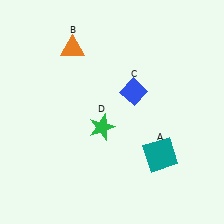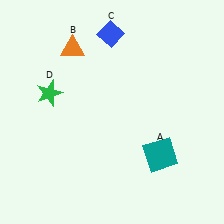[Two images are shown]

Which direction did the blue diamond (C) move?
The blue diamond (C) moved up.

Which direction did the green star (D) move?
The green star (D) moved left.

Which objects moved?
The objects that moved are: the blue diamond (C), the green star (D).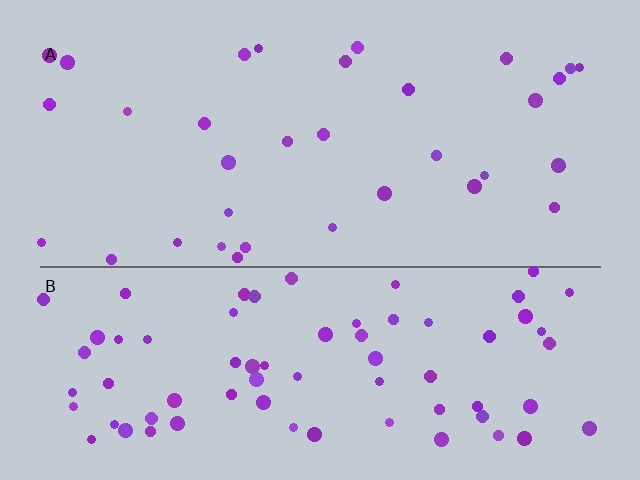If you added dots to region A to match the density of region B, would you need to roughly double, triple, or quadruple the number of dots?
Approximately double.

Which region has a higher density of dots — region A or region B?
B (the bottom).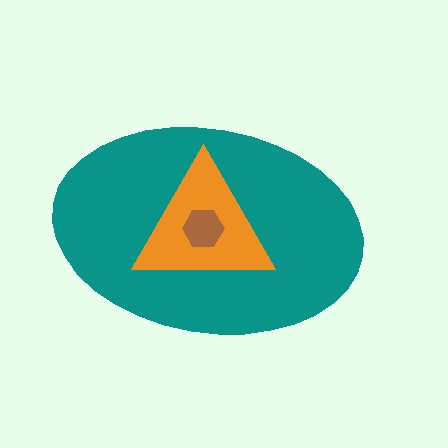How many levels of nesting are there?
3.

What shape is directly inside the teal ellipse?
The orange triangle.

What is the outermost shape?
The teal ellipse.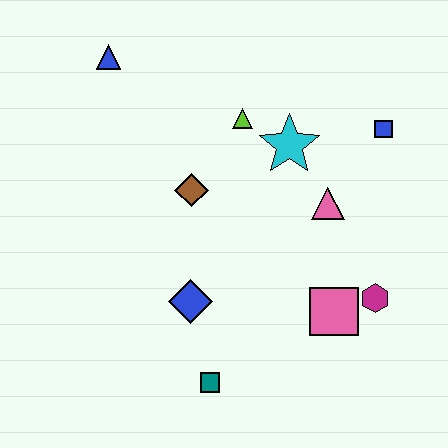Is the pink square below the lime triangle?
Yes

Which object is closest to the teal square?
The blue diamond is closest to the teal square.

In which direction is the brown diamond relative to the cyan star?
The brown diamond is to the left of the cyan star.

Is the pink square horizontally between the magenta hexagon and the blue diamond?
Yes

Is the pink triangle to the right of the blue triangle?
Yes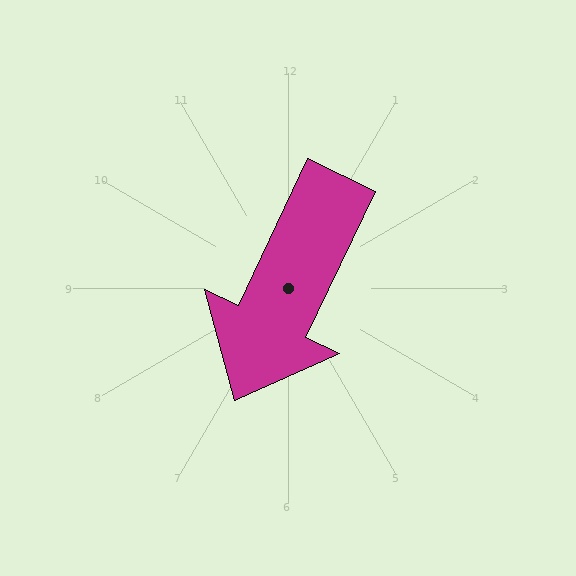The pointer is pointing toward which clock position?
Roughly 7 o'clock.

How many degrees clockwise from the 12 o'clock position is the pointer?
Approximately 205 degrees.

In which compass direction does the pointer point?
Southwest.